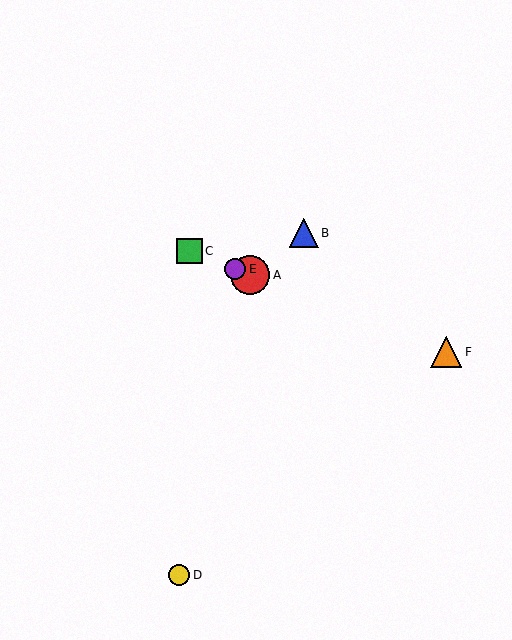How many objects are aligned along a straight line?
4 objects (A, C, E, F) are aligned along a straight line.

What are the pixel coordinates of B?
Object B is at (304, 233).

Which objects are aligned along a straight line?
Objects A, C, E, F are aligned along a straight line.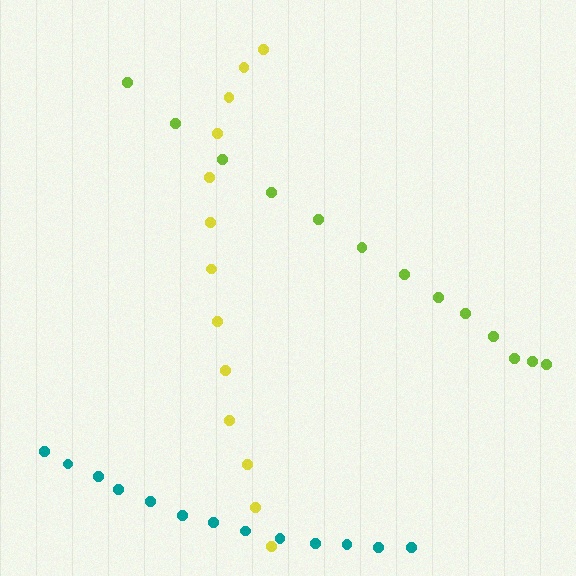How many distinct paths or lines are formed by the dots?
There are 3 distinct paths.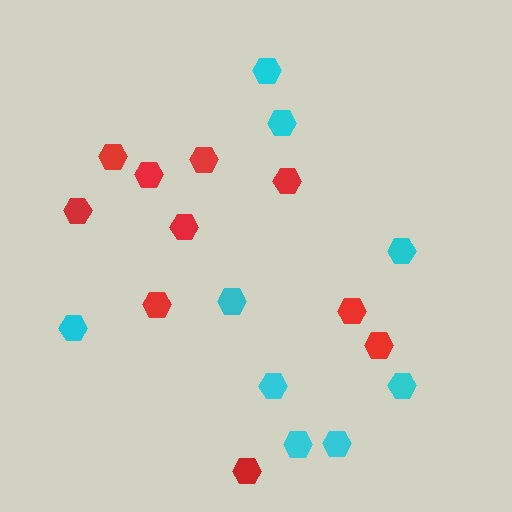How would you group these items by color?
There are 2 groups: one group of red hexagons (10) and one group of cyan hexagons (9).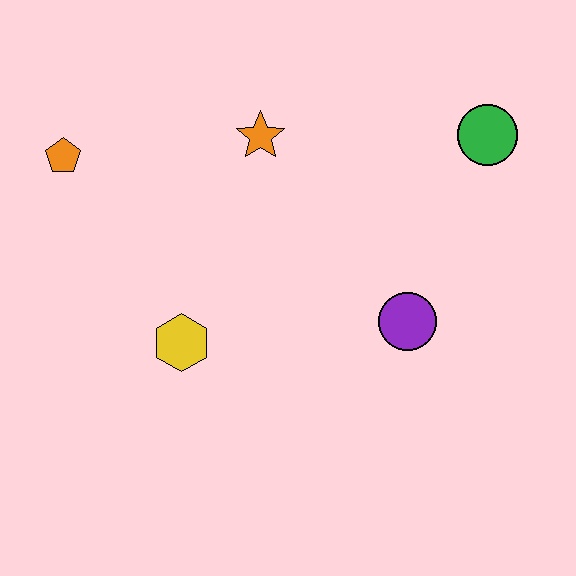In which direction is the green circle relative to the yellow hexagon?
The green circle is to the right of the yellow hexagon.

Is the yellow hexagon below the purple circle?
Yes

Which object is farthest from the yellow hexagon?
The green circle is farthest from the yellow hexagon.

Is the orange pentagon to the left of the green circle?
Yes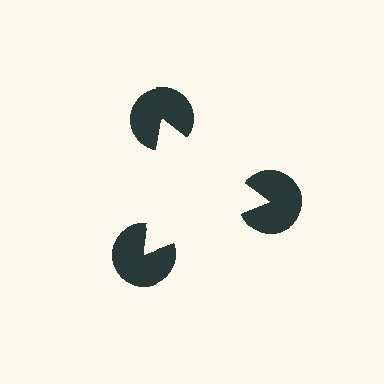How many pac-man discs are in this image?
There are 3 — one at each vertex of the illusory triangle.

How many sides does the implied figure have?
3 sides.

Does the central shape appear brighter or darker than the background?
It typically appears slightly brighter than the background, even though no actual brightness change is drawn.